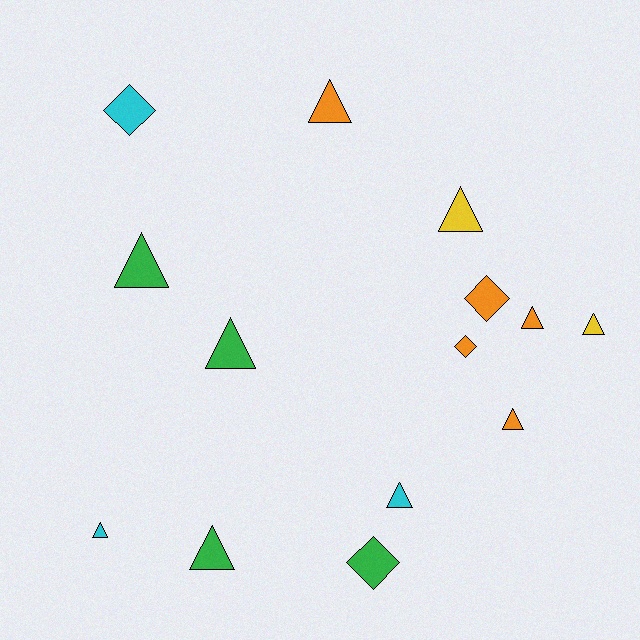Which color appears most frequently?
Orange, with 5 objects.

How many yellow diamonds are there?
There are no yellow diamonds.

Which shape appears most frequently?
Triangle, with 10 objects.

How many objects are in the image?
There are 14 objects.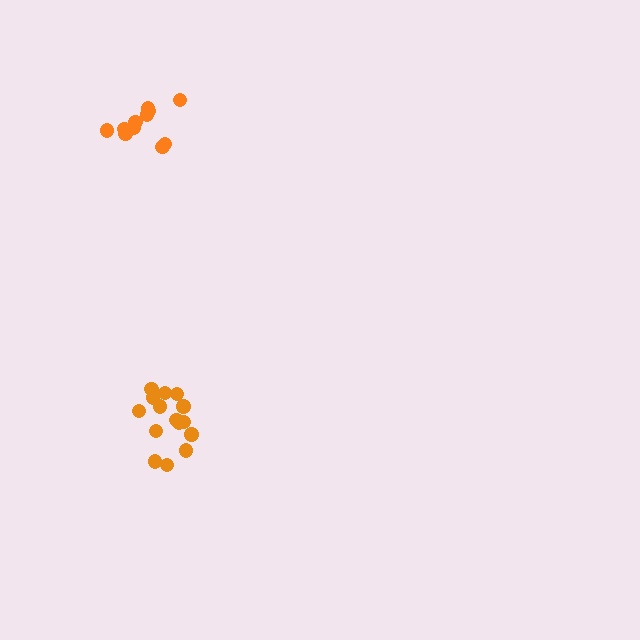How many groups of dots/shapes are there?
There are 2 groups.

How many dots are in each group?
Group 1: 13 dots, Group 2: 15 dots (28 total).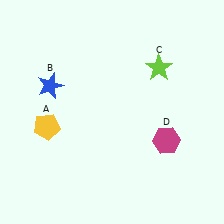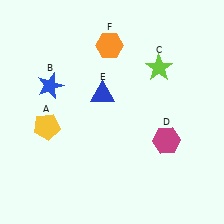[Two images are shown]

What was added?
A blue triangle (E), an orange hexagon (F) were added in Image 2.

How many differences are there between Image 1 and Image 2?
There are 2 differences between the two images.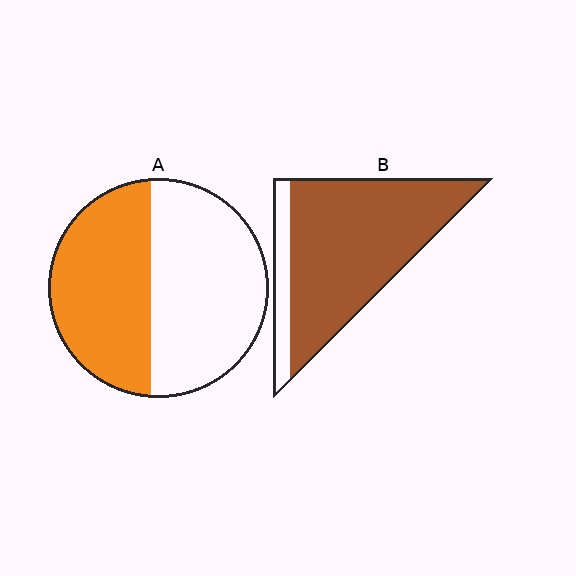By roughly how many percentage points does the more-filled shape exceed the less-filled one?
By roughly 40 percentage points (B over A).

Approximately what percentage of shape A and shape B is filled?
A is approximately 45% and B is approximately 85%.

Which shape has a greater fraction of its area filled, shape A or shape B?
Shape B.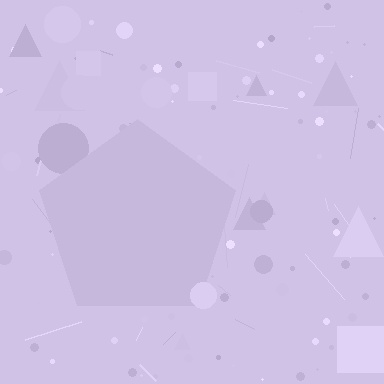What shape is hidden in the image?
A pentagon is hidden in the image.